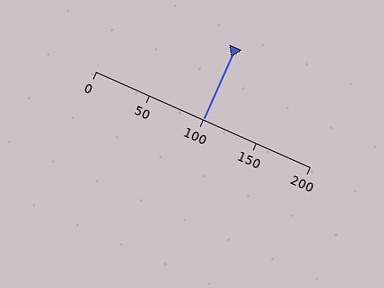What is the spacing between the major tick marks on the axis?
The major ticks are spaced 50 apart.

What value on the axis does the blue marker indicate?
The marker indicates approximately 100.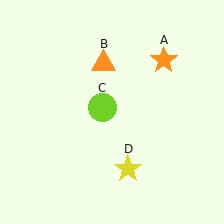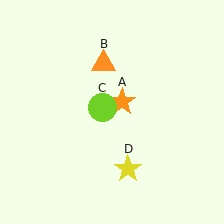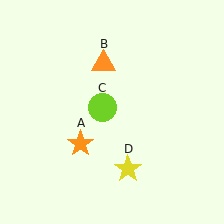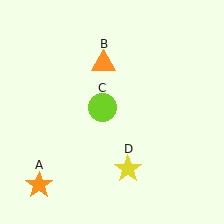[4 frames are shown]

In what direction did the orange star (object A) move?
The orange star (object A) moved down and to the left.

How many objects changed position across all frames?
1 object changed position: orange star (object A).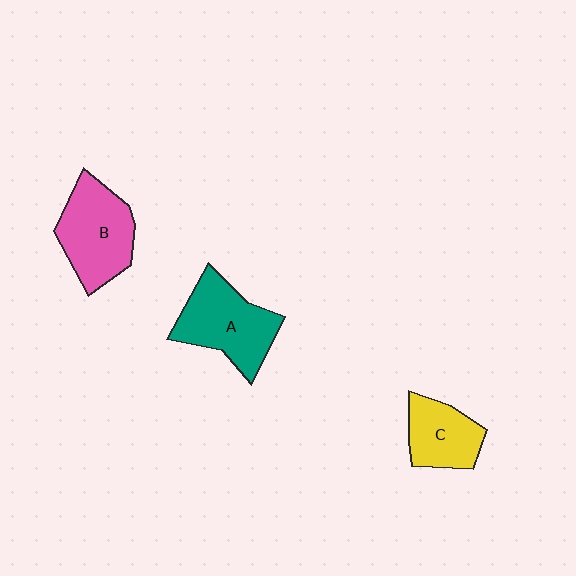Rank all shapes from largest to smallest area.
From largest to smallest: A (teal), B (pink), C (yellow).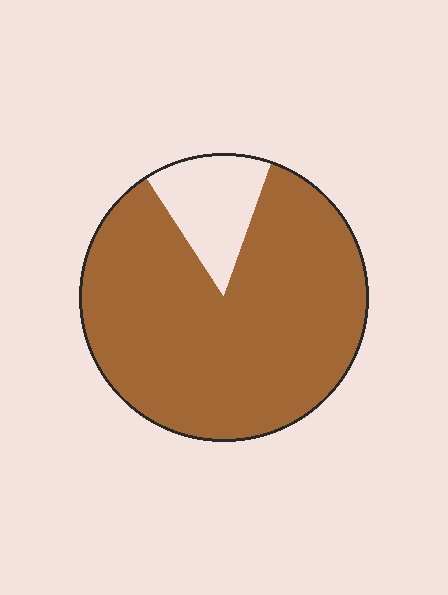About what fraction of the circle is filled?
About seven eighths (7/8).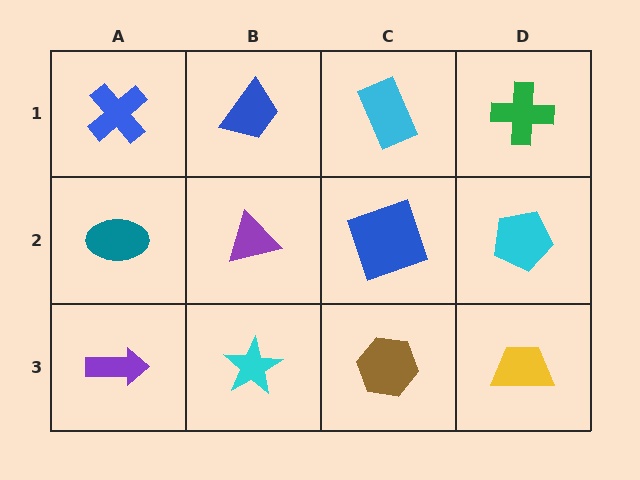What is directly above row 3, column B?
A purple triangle.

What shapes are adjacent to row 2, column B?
A blue trapezoid (row 1, column B), a cyan star (row 3, column B), a teal ellipse (row 2, column A), a blue square (row 2, column C).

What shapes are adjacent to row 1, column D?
A cyan pentagon (row 2, column D), a cyan rectangle (row 1, column C).